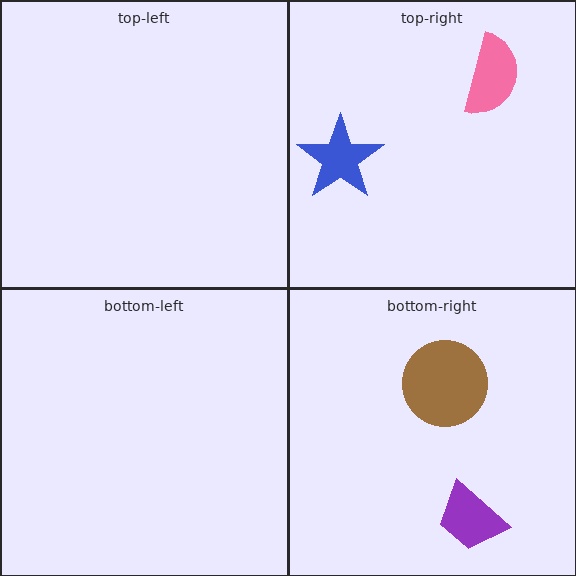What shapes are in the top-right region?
The pink semicircle, the blue star.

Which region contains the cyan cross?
The bottom-right region.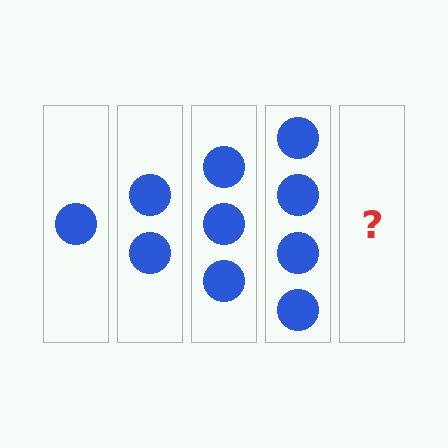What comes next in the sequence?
The next element should be 5 circles.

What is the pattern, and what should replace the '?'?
The pattern is that each step adds one more circle. The '?' should be 5 circles.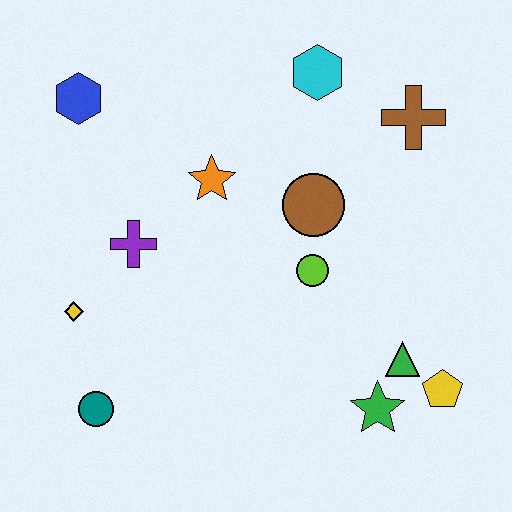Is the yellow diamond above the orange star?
No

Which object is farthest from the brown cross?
The teal circle is farthest from the brown cross.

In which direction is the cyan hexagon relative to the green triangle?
The cyan hexagon is above the green triangle.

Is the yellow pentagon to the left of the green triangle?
No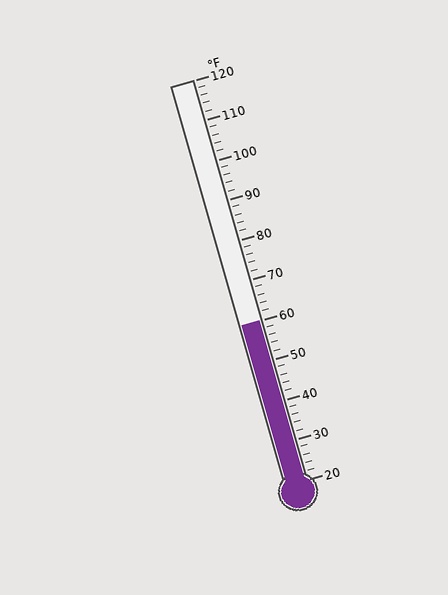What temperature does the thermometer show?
The thermometer shows approximately 60°F.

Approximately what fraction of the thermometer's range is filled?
The thermometer is filled to approximately 40% of its range.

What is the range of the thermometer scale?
The thermometer scale ranges from 20°F to 120°F.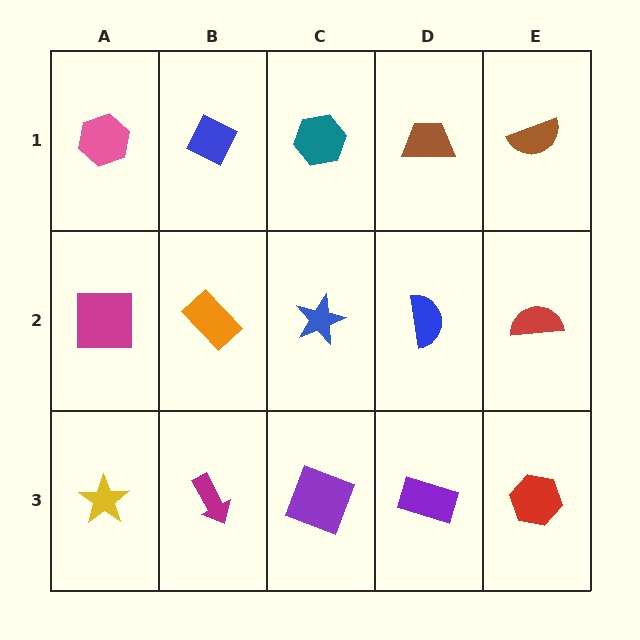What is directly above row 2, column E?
A brown semicircle.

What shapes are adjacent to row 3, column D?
A blue semicircle (row 2, column D), a purple square (row 3, column C), a red hexagon (row 3, column E).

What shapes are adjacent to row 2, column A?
A pink hexagon (row 1, column A), a yellow star (row 3, column A), an orange rectangle (row 2, column B).